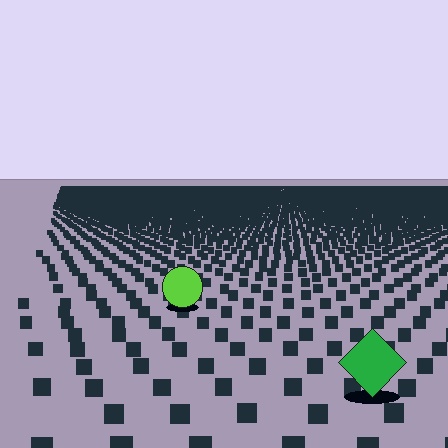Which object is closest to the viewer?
The green diamond is closest. The texture marks near it are larger and more spread out.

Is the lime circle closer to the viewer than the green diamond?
No. The green diamond is closer — you can tell from the texture gradient: the ground texture is coarser near it.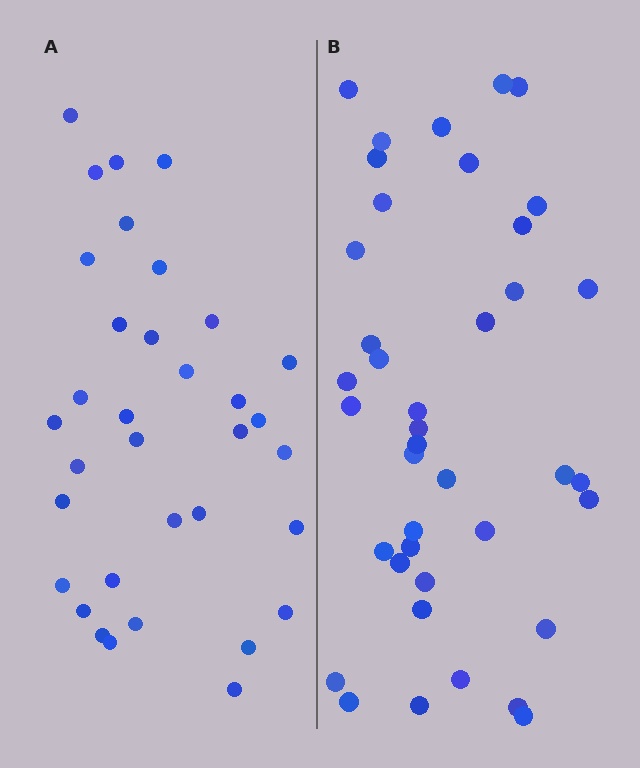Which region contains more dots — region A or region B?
Region B (the right region) has more dots.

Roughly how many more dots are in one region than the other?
Region B has about 6 more dots than region A.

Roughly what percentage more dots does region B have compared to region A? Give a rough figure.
About 20% more.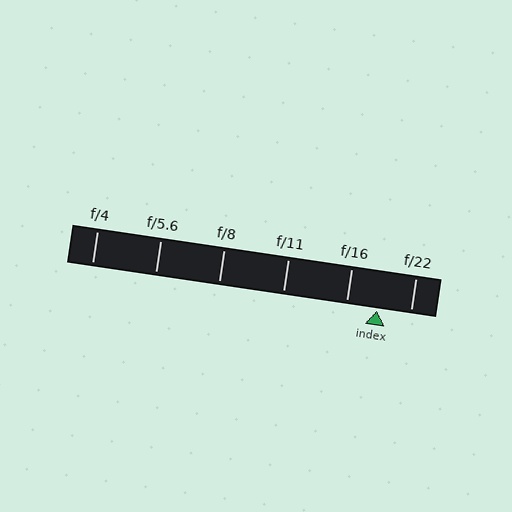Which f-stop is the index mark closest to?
The index mark is closest to f/16.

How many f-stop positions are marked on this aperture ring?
There are 6 f-stop positions marked.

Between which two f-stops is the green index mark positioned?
The index mark is between f/16 and f/22.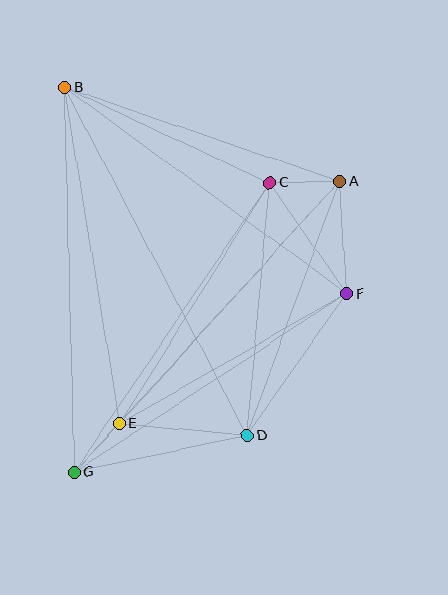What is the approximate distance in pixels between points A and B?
The distance between A and B is approximately 291 pixels.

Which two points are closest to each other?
Points E and G are closest to each other.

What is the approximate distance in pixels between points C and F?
The distance between C and F is approximately 135 pixels.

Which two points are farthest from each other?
Points A and G are farthest from each other.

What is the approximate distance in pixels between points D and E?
The distance between D and E is approximately 128 pixels.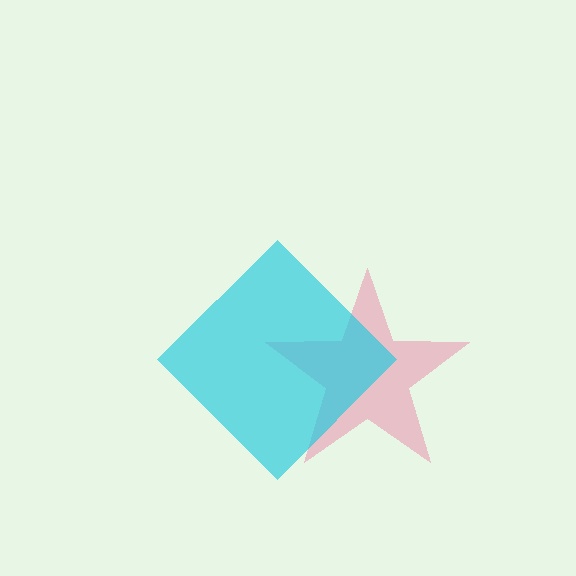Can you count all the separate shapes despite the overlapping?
Yes, there are 2 separate shapes.